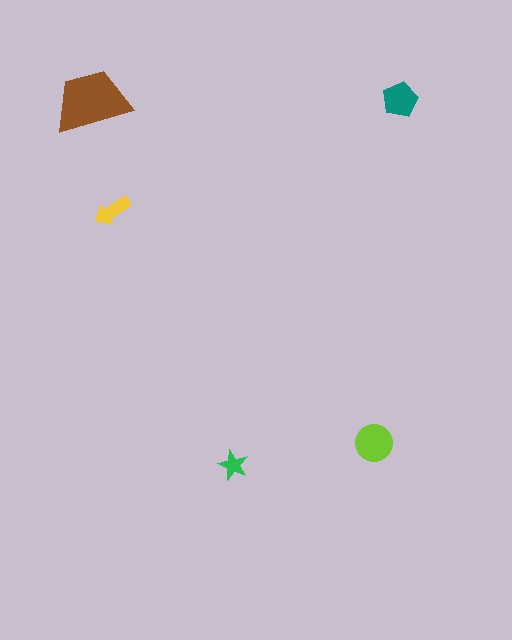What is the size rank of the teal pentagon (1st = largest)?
3rd.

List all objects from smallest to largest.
The green star, the yellow arrow, the teal pentagon, the lime circle, the brown trapezoid.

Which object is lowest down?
The green star is bottommost.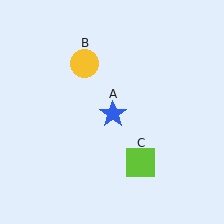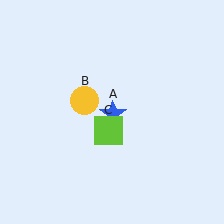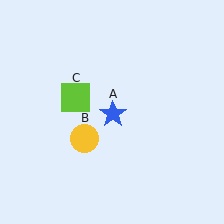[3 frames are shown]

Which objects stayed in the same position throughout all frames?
Blue star (object A) remained stationary.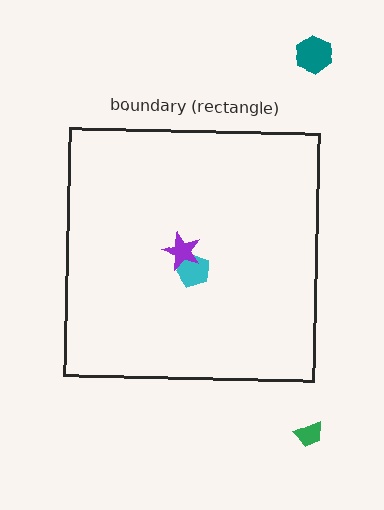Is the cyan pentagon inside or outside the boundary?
Inside.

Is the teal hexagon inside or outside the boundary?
Outside.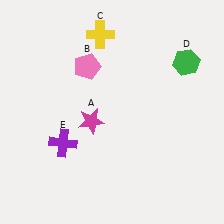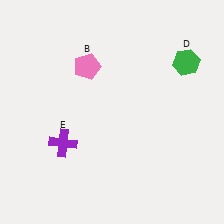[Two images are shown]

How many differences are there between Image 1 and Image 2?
There are 2 differences between the two images.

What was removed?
The magenta star (A), the yellow cross (C) were removed in Image 2.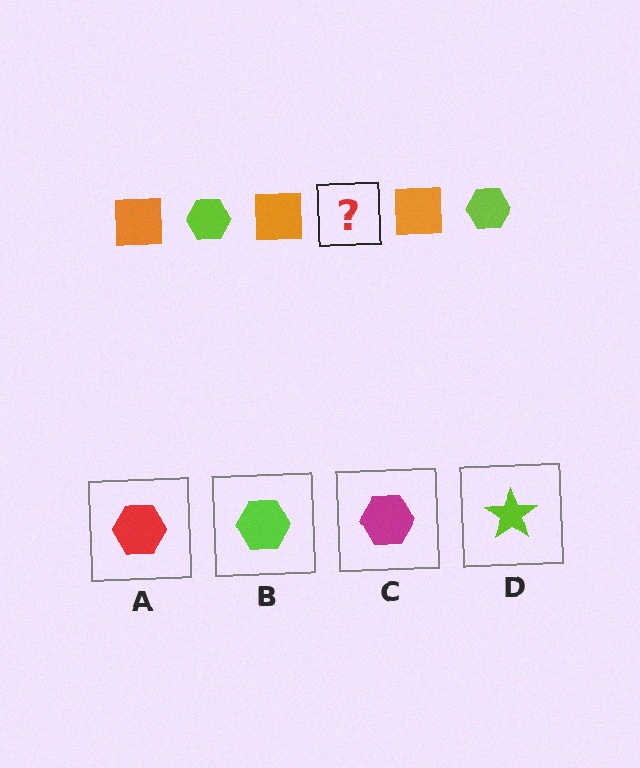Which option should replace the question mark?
Option B.